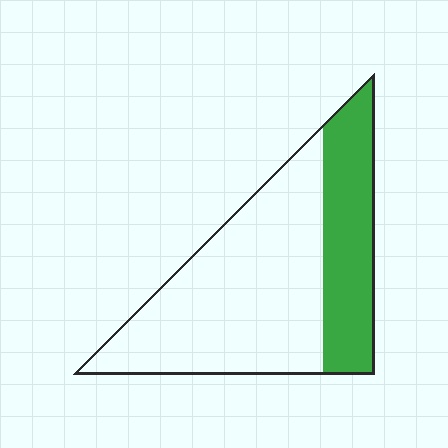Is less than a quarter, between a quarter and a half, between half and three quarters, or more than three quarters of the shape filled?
Between a quarter and a half.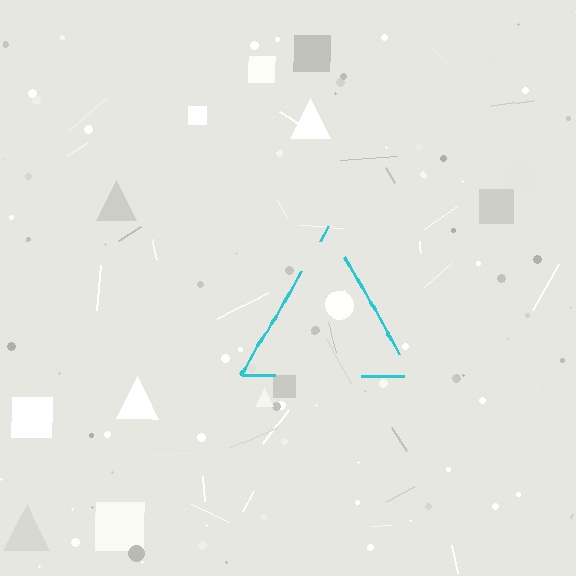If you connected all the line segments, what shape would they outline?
They would outline a triangle.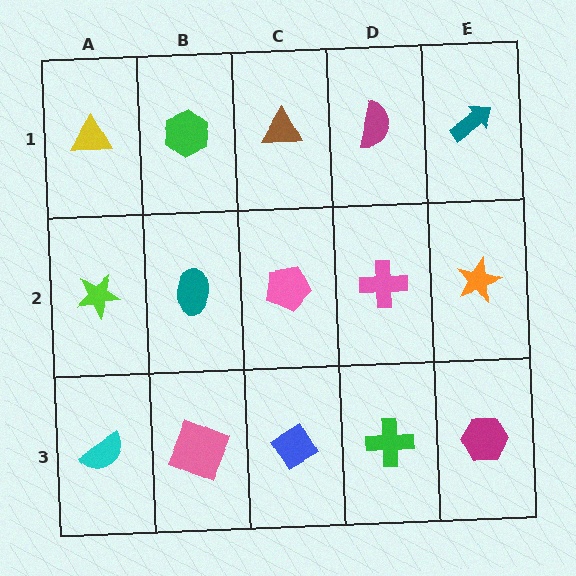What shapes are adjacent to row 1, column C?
A pink pentagon (row 2, column C), a green hexagon (row 1, column B), a magenta semicircle (row 1, column D).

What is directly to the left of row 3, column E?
A green cross.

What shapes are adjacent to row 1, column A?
A lime star (row 2, column A), a green hexagon (row 1, column B).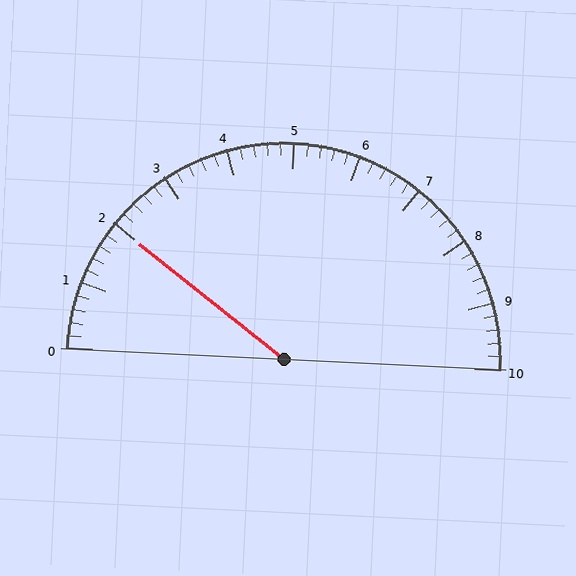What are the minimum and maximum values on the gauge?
The gauge ranges from 0 to 10.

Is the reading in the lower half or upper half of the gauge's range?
The reading is in the lower half of the range (0 to 10).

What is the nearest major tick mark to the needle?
The nearest major tick mark is 2.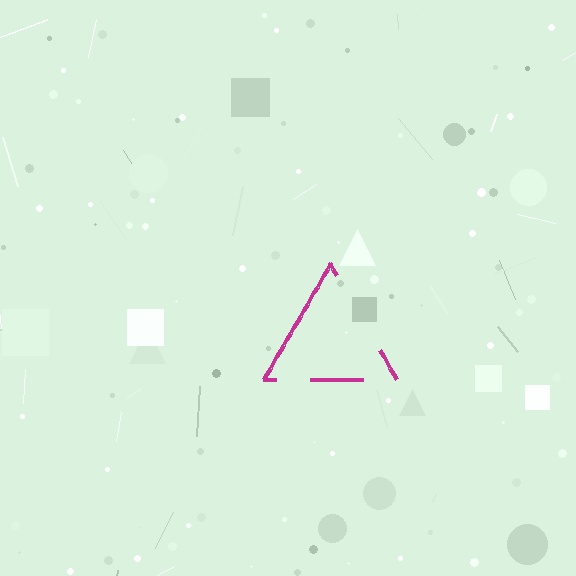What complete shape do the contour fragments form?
The contour fragments form a triangle.